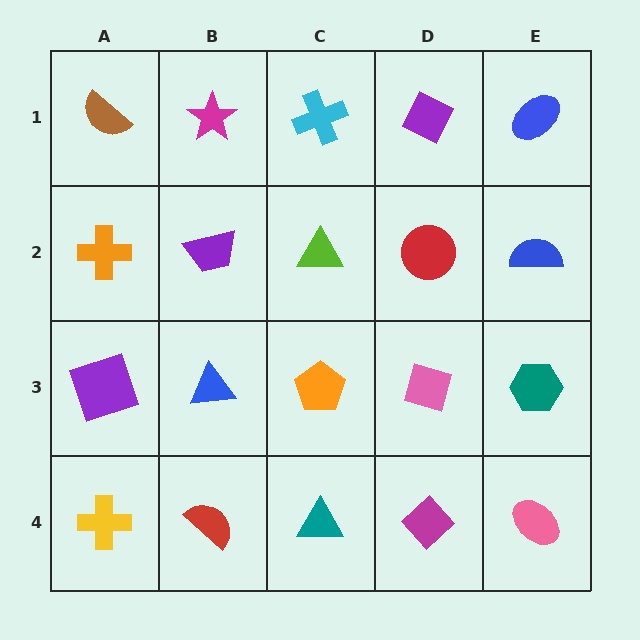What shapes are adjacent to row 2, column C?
A cyan cross (row 1, column C), an orange pentagon (row 3, column C), a purple trapezoid (row 2, column B), a red circle (row 2, column D).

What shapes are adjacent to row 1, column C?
A lime triangle (row 2, column C), a magenta star (row 1, column B), a purple diamond (row 1, column D).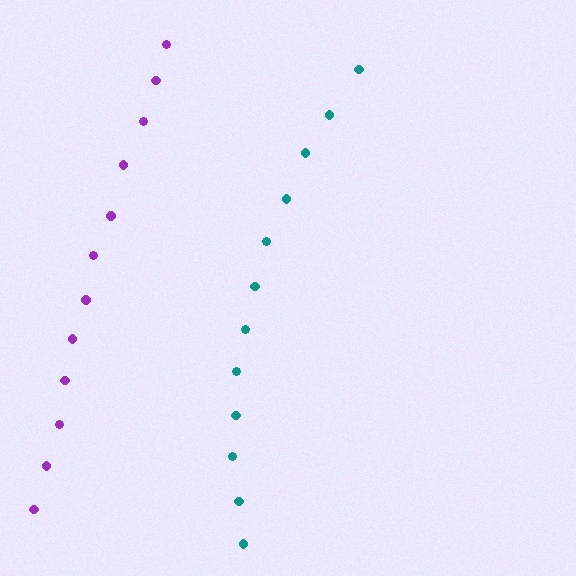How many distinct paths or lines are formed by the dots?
There are 2 distinct paths.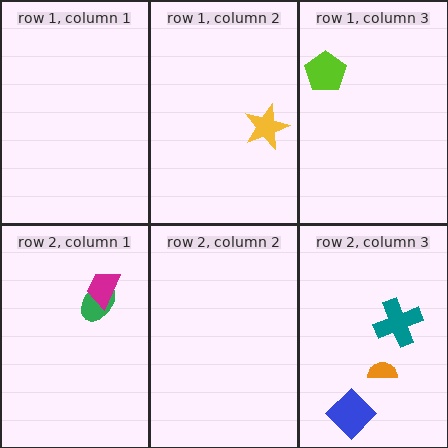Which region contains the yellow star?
The row 1, column 2 region.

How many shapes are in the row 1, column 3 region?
1.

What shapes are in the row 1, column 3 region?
The lime pentagon.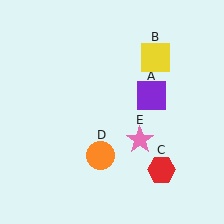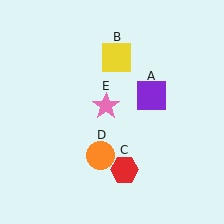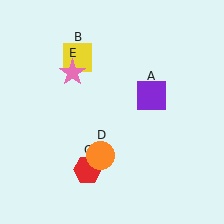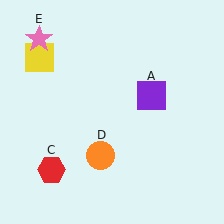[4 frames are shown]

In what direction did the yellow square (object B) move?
The yellow square (object B) moved left.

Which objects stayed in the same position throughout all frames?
Purple square (object A) and orange circle (object D) remained stationary.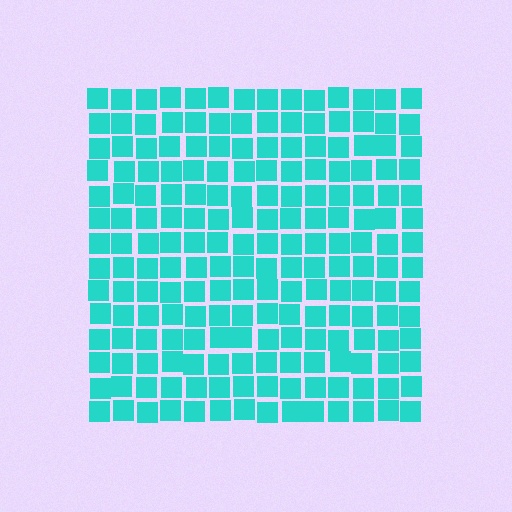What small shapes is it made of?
It is made of small squares.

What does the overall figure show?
The overall figure shows a square.